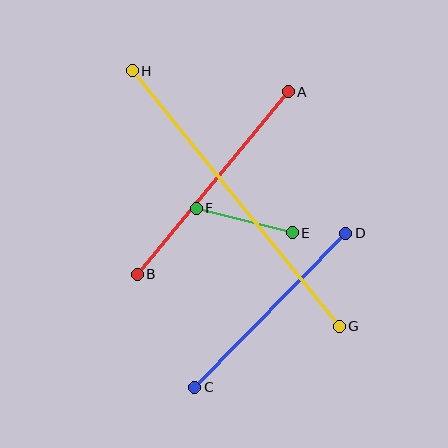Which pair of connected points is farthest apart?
Points G and H are farthest apart.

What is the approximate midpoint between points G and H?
The midpoint is at approximately (236, 199) pixels.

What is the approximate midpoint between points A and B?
The midpoint is at approximately (213, 183) pixels.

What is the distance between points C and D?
The distance is approximately 216 pixels.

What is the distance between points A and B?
The distance is approximately 237 pixels.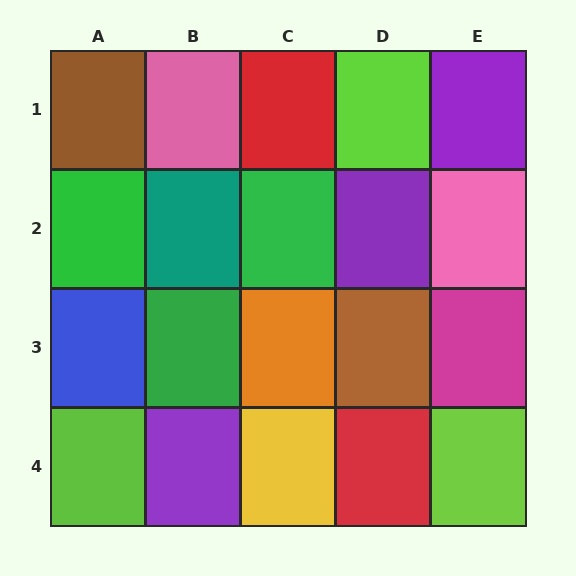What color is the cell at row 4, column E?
Lime.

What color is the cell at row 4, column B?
Purple.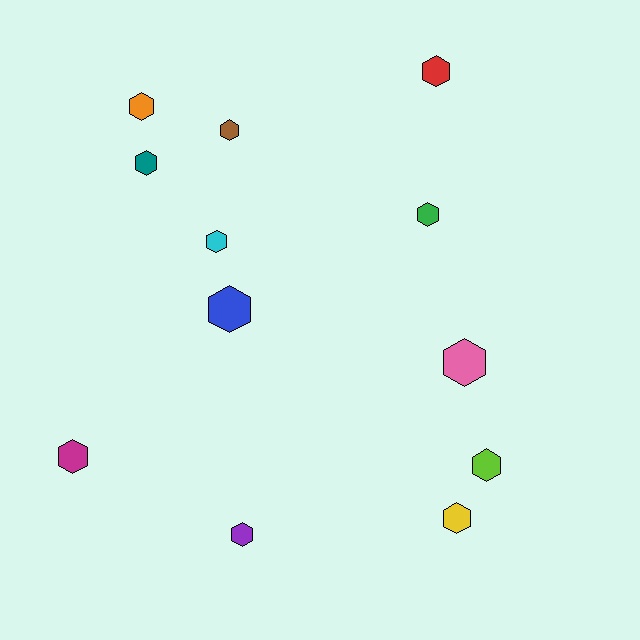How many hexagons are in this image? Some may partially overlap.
There are 12 hexagons.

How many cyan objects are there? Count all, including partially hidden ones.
There is 1 cyan object.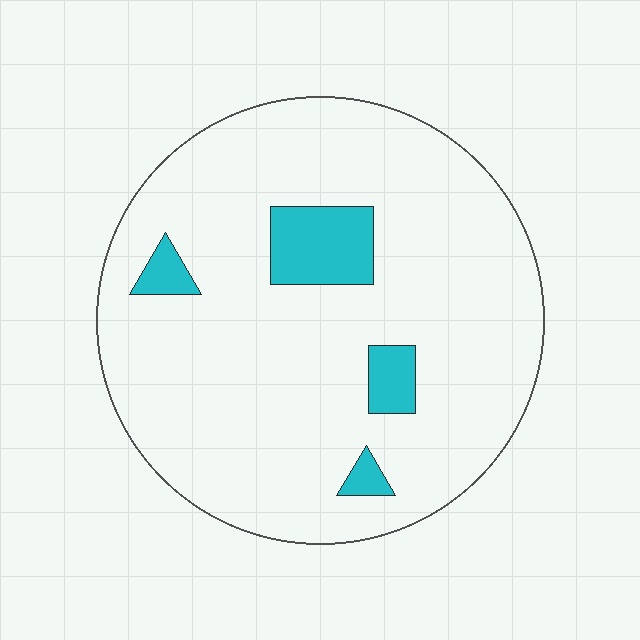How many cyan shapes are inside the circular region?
4.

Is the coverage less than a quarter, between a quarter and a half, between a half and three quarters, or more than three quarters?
Less than a quarter.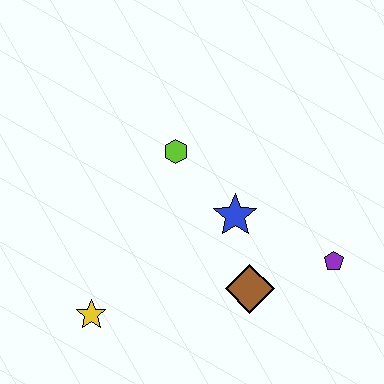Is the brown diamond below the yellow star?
No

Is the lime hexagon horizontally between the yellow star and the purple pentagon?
Yes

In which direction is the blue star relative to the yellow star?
The blue star is to the right of the yellow star.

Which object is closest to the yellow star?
The brown diamond is closest to the yellow star.